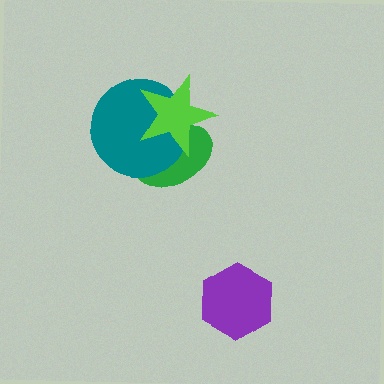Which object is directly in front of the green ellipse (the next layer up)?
The teal circle is directly in front of the green ellipse.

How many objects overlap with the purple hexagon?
0 objects overlap with the purple hexagon.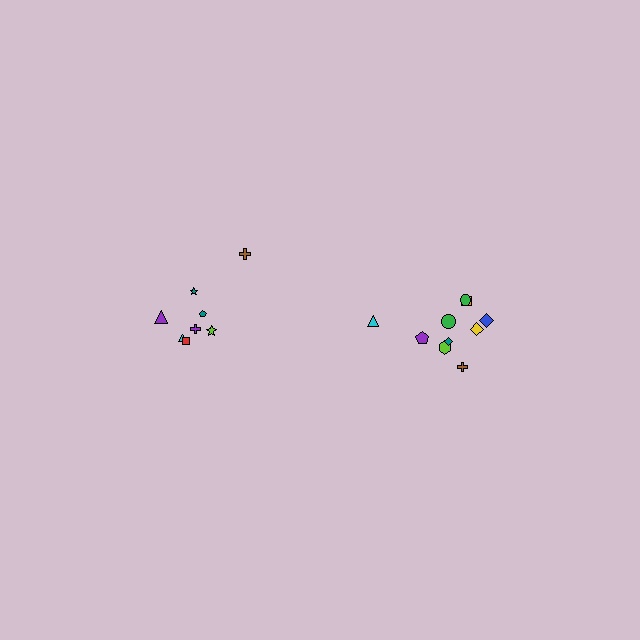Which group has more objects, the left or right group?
The right group.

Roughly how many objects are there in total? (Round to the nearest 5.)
Roughly 20 objects in total.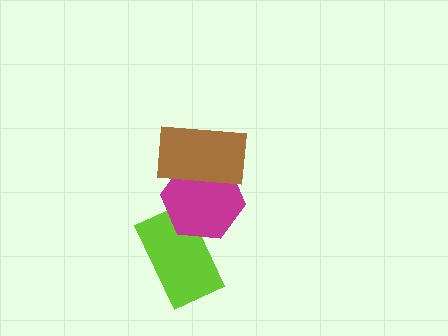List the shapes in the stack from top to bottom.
From top to bottom: the brown rectangle, the magenta hexagon, the lime rectangle.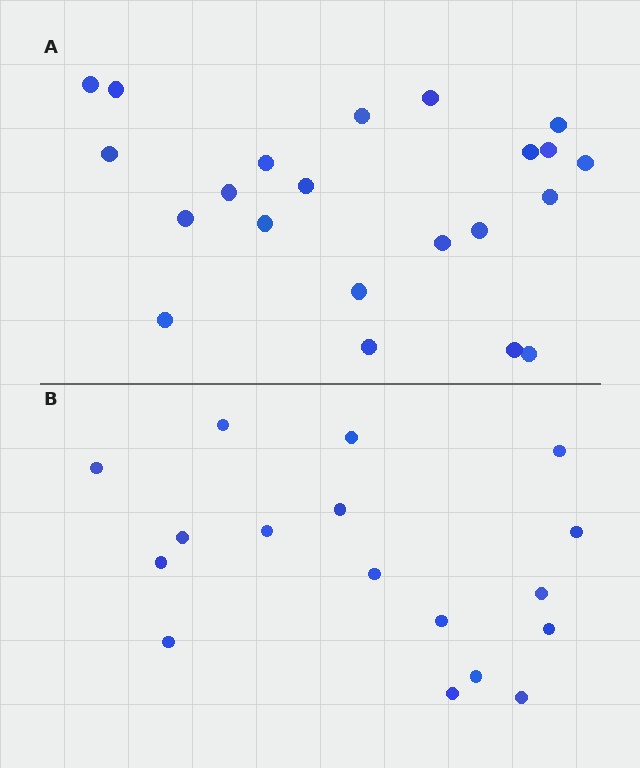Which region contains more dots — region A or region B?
Region A (the top region) has more dots.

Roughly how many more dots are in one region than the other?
Region A has about 5 more dots than region B.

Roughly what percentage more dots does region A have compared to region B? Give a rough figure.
About 30% more.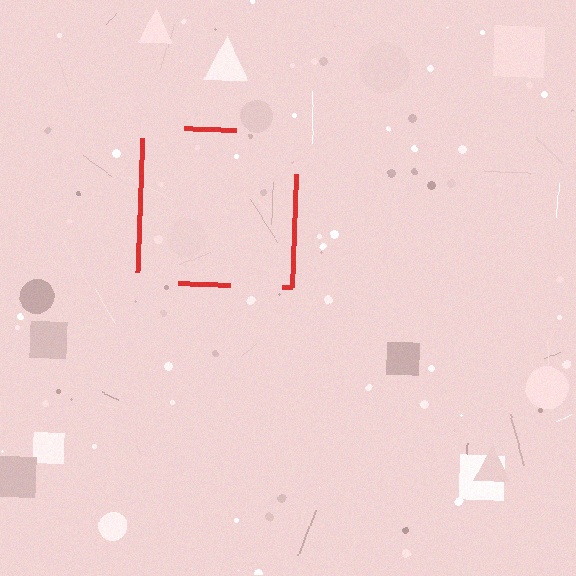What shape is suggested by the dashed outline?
The dashed outline suggests a square.